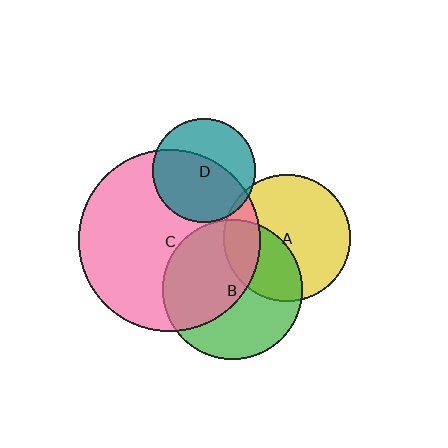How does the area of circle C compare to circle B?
Approximately 1.7 times.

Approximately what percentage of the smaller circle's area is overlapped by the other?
Approximately 60%.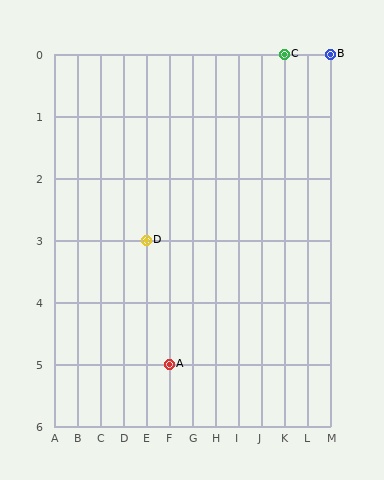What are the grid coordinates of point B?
Point B is at grid coordinates (M, 0).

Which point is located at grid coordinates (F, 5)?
Point A is at (F, 5).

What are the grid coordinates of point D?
Point D is at grid coordinates (E, 3).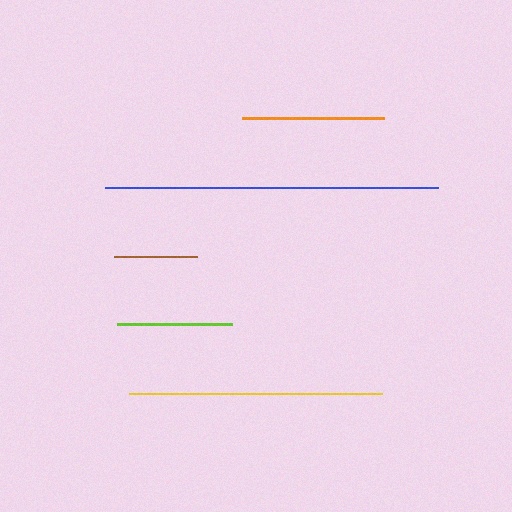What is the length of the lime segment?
The lime segment is approximately 115 pixels long.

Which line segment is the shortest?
The brown line is the shortest at approximately 83 pixels.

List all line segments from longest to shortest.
From longest to shortest: blue, yellow, orange, lime, brown.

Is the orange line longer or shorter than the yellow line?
The yellow line is longer than the orange line.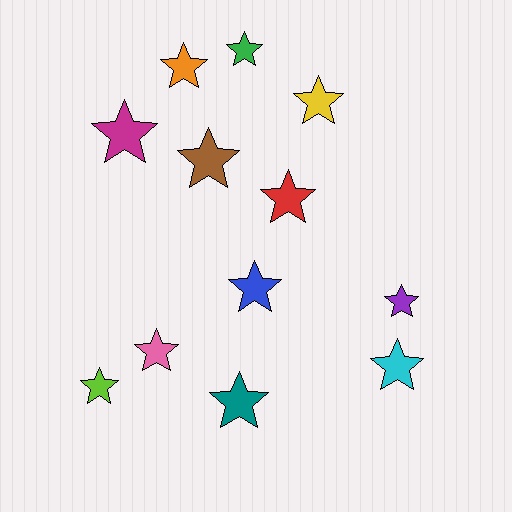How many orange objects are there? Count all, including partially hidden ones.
There is 1 orange object.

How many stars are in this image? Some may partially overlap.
There are 12 stars.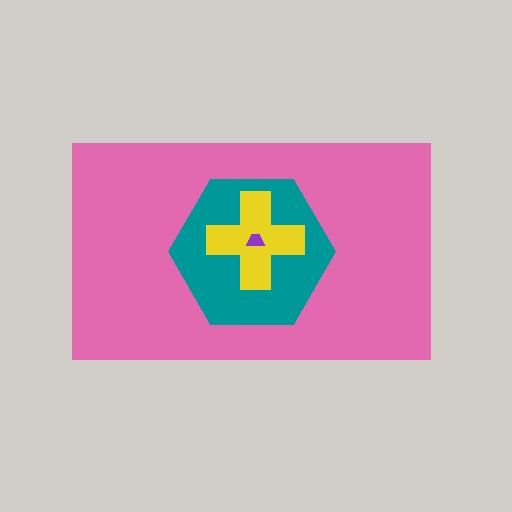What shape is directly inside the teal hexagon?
The yellow cross.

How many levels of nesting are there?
4.